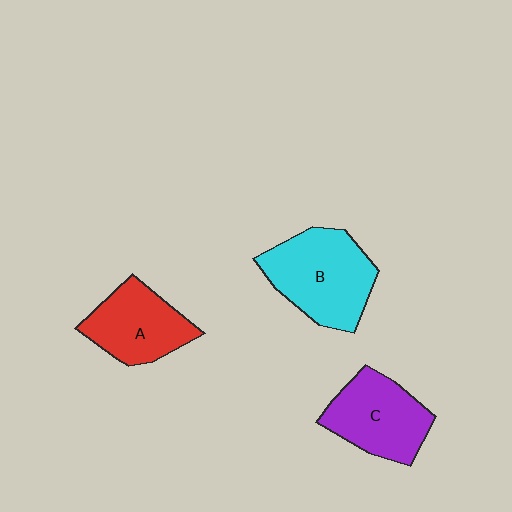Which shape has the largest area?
Shape B (cyan).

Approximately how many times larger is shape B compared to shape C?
Approximately 1.2 times.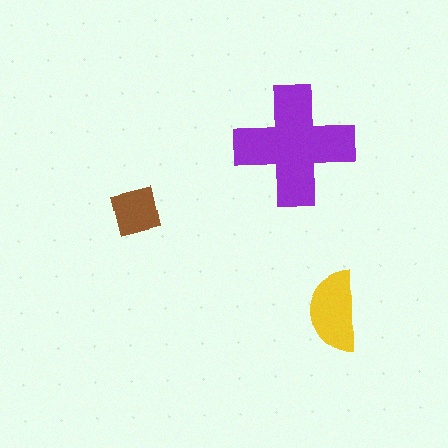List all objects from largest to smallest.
The purple cross, the yellow semicircle, the brown square.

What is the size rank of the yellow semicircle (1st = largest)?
2nd.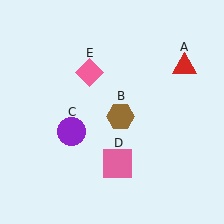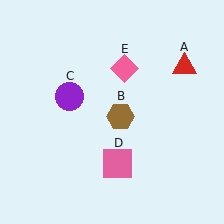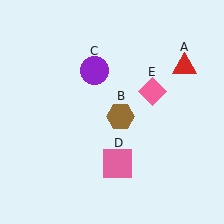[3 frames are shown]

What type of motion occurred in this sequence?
The purple circle (object C), pink diamond (object E) rotated clockwise around the center of the scene.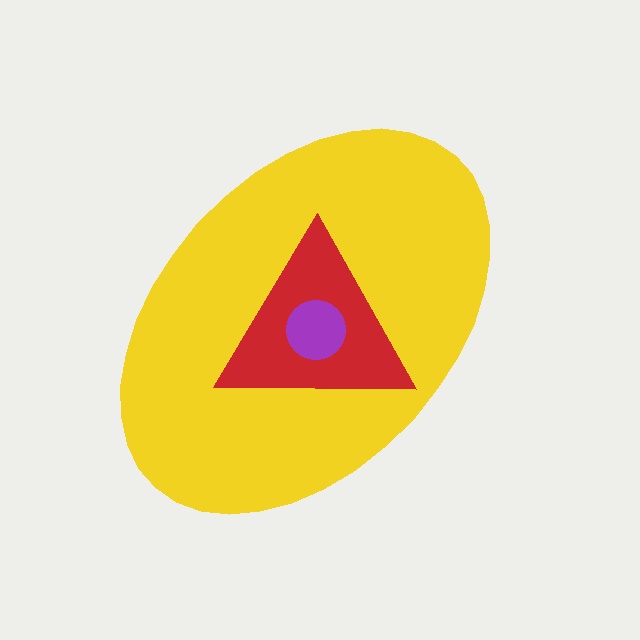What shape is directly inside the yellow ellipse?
The red triangle.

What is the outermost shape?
The yellow ellipse.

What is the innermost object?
The purple circle.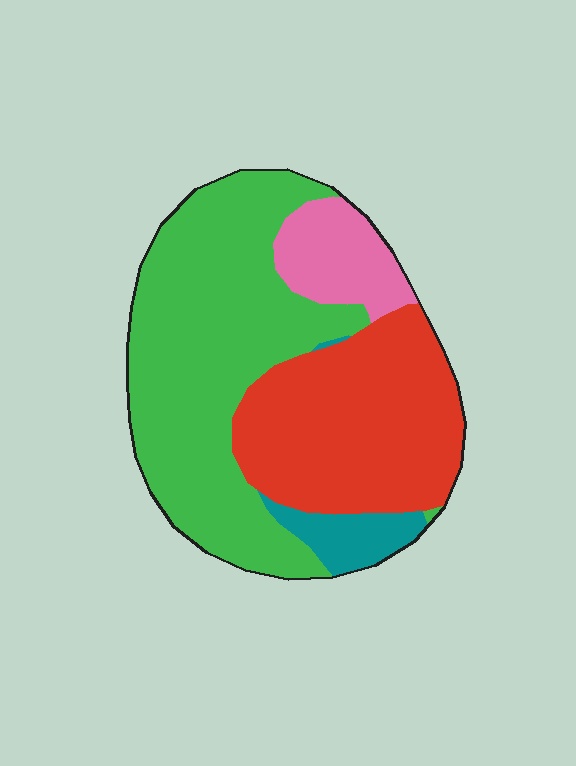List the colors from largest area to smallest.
From largest to smallest: green, red, pink, teal.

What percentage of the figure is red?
Red takes up between a quarter and a half of the figure.